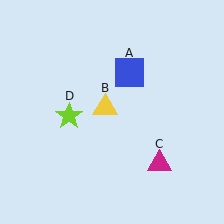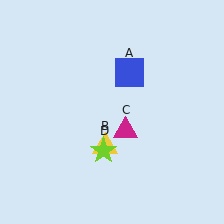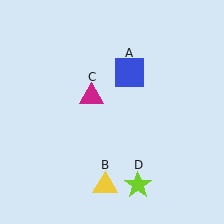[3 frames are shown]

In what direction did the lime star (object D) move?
The lime star (object D) moved down and to the right.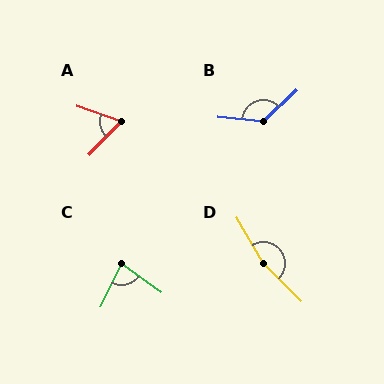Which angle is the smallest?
A, at approximately 65 degrees.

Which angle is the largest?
D, at approximately 166 degrees.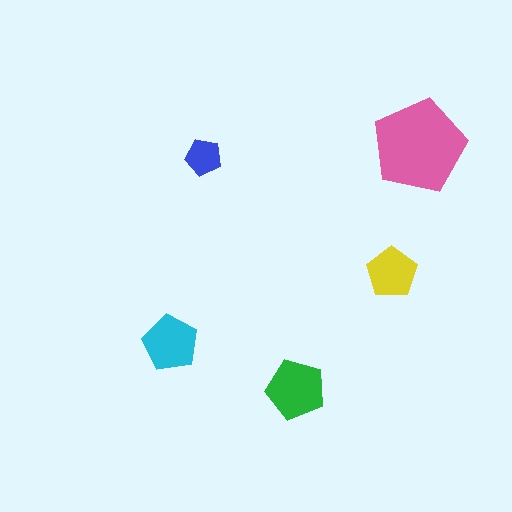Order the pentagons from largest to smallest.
the pink one, the green one, the cyan one, the yellow one, the blue one.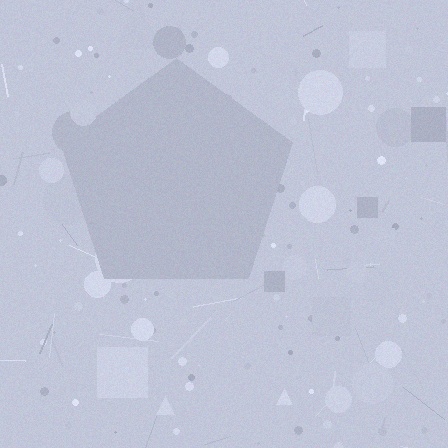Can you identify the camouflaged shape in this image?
The camouflaged shape is a pentagon.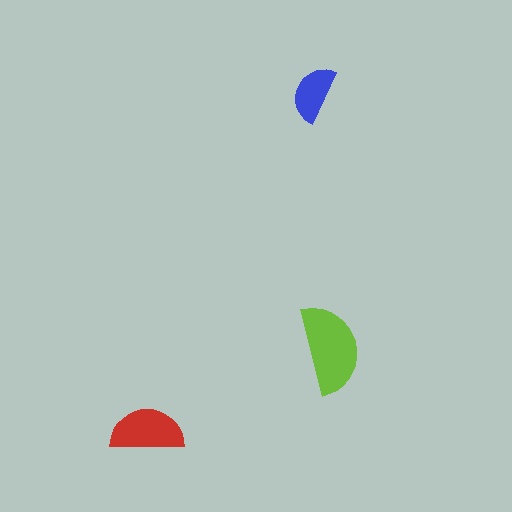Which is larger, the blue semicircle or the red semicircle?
The red one.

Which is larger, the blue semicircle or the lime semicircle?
The lime one.